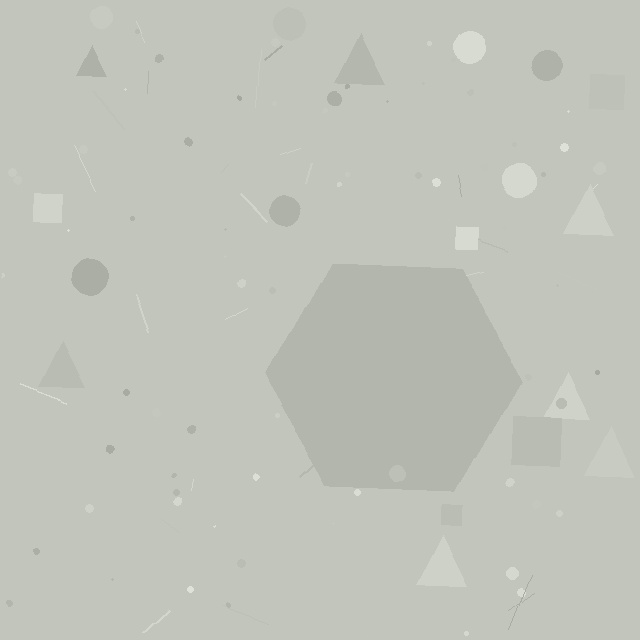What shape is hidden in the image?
A hexagon is hidden in the image.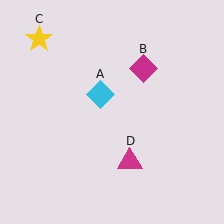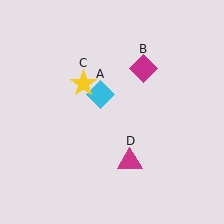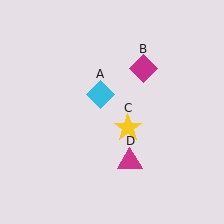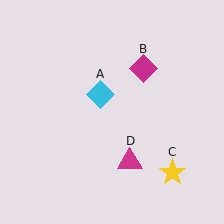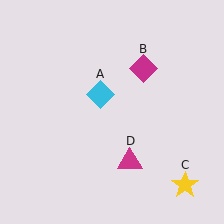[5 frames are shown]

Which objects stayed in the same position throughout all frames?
Cyan diamond (object A) and magenta diamond (object B) and magenta triangle (object D) remained stationary.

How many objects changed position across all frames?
1 object changed position: yellow star (object C).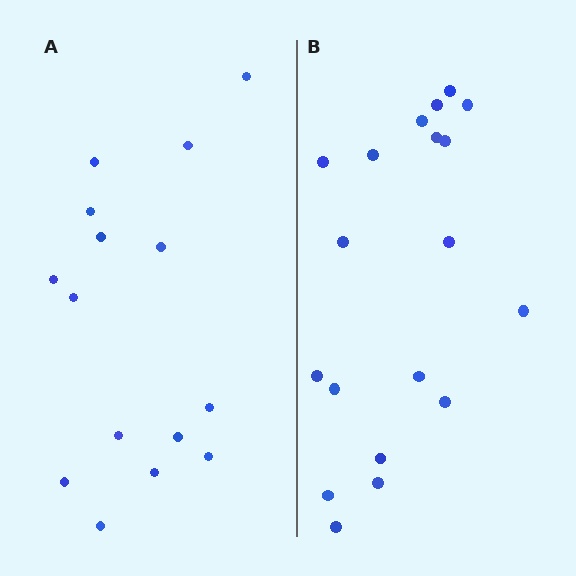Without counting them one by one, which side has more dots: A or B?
Region B (the right region) has more dots.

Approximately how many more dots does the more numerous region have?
Region B has about 4 more dots than region A.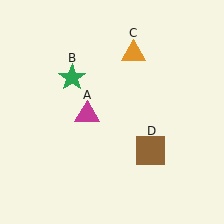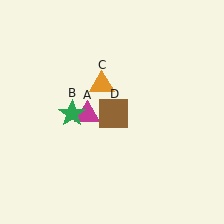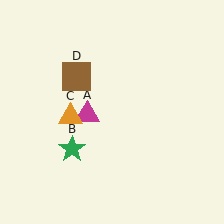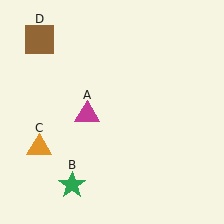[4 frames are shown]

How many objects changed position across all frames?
3 objects changed position: green star (object B), orange triangle (object C), brown square (object D).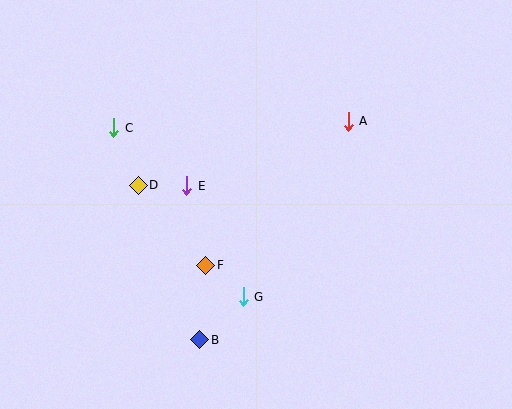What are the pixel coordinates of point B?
Point B is at (200, 340).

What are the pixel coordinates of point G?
Point G is at (243, 297).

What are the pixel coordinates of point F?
Point F is at (206, 265).